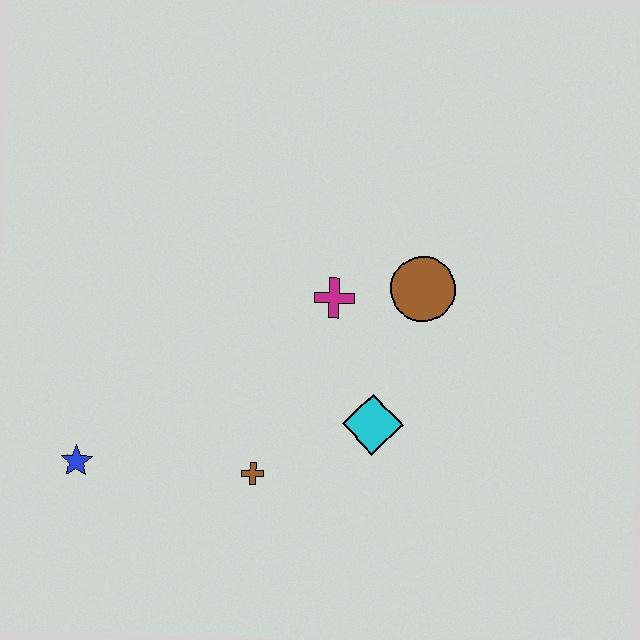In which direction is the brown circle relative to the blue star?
The brown circle is to the right of the blue star.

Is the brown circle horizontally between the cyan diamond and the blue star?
No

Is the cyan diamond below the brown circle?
Yes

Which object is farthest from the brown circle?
The blue star is farthest from the brown circle.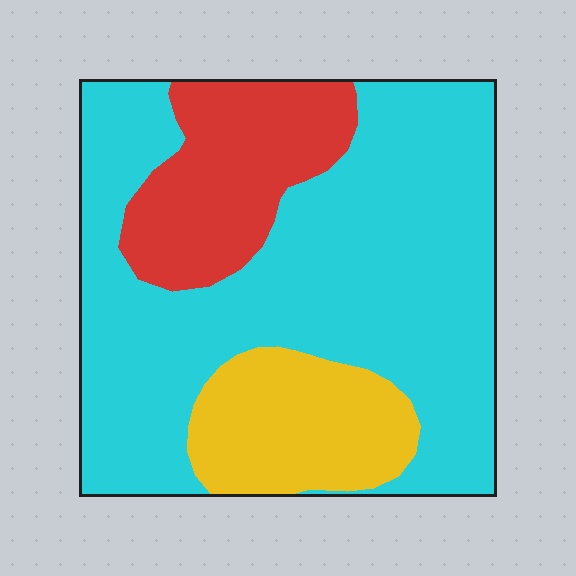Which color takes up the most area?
Cyan, at roughly 65%.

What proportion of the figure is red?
Red covers around 20% of the figure.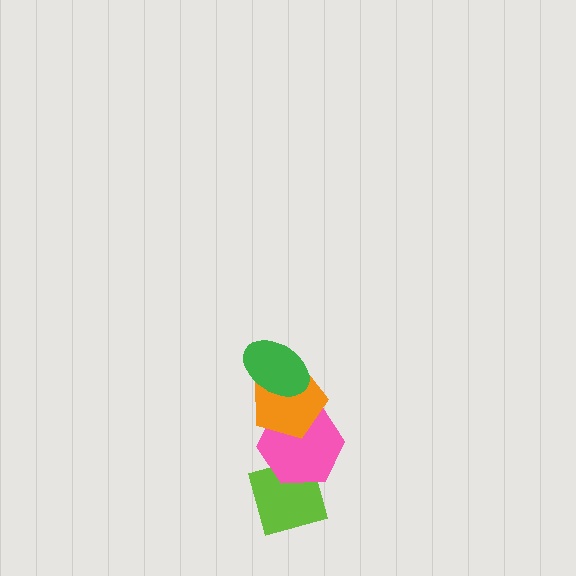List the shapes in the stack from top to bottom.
From top to bottom: the green ellipse, the orange pentagon, the pink hexagon, the lime diamond.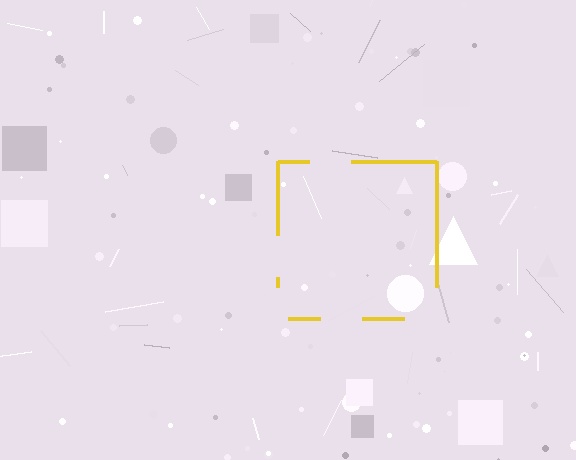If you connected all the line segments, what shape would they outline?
They would outline a square.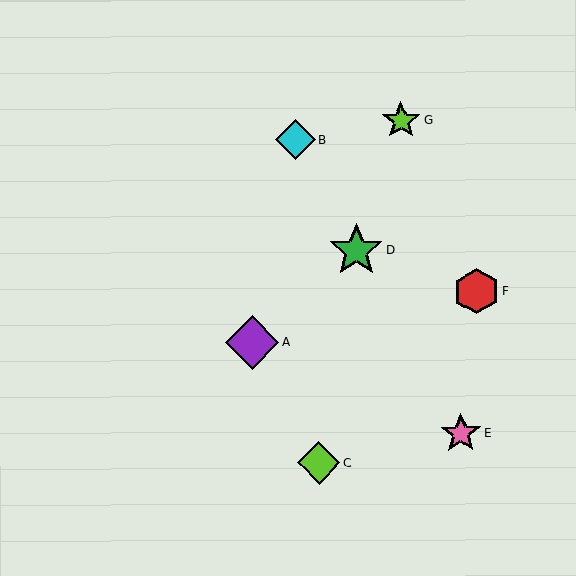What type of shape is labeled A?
Shape A is a purple diamond.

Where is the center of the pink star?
The center of the pink star is at (461, 433).